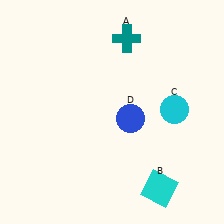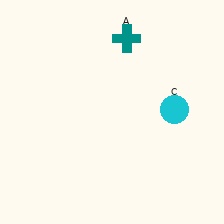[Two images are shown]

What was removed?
The cyan square (B), the blue circle (D) were removed in Image 2.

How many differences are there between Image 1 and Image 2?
There are 2 differences between the two images.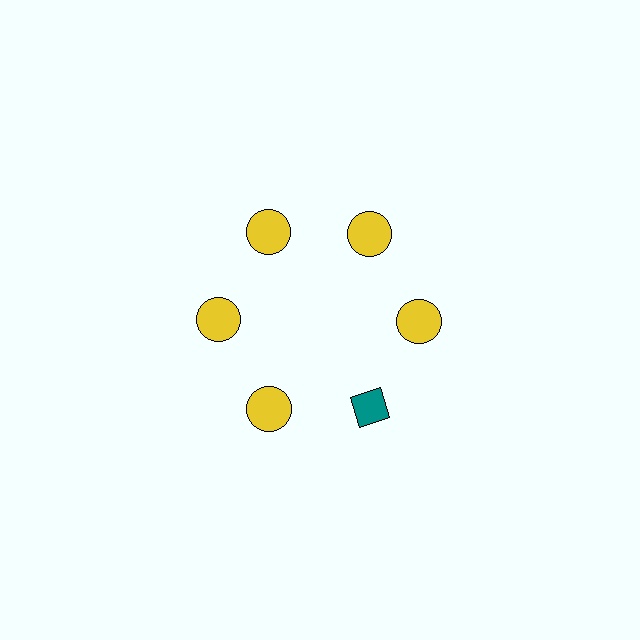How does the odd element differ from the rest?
It differs in both color (teal instead of yellow) and shape (diamond instead of circle).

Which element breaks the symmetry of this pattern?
The teal diamond at roughly the 5 o'clock position breaks the symmetry. All other shapes are yellow circles.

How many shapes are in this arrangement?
There are 6 shapes arranged in a ring pattern.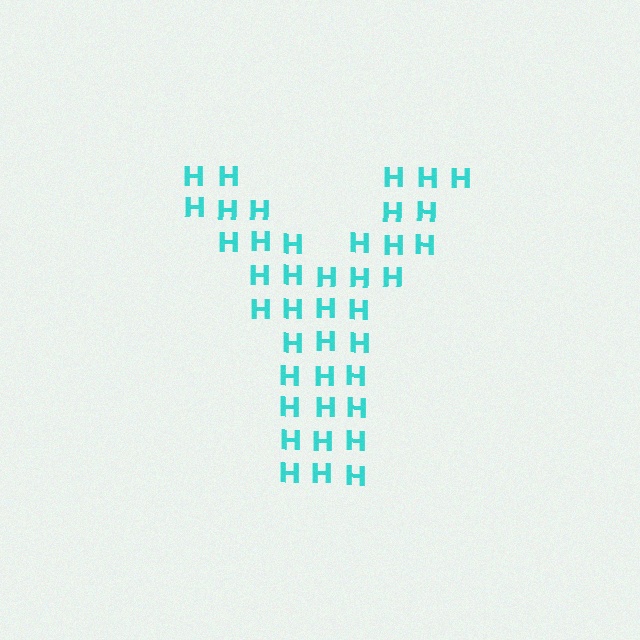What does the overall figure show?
The overall figure shows the letter Y.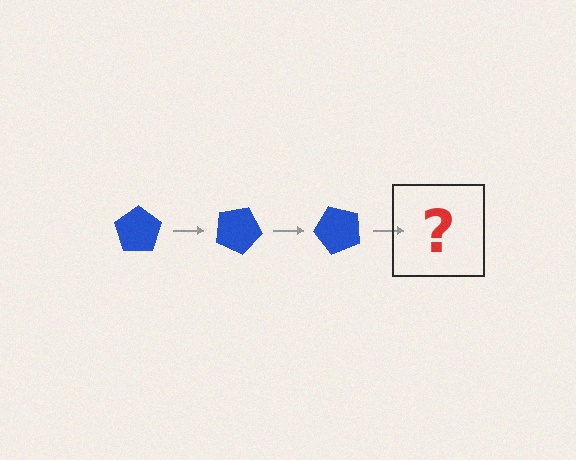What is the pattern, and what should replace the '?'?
The pattern is that the pentagon rotates 25 degrees each step. The '?' should be a blue pentagon rotated 75 degrees.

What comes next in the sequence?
The next element should be a blue pentagon rotated 75 degrees.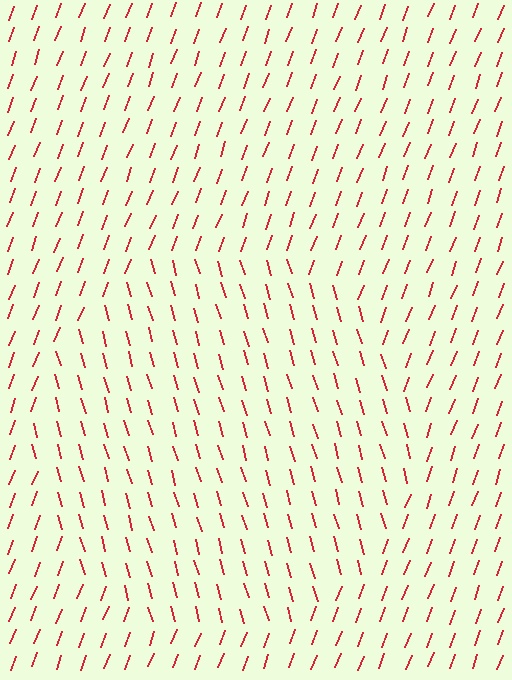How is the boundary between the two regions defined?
The boundary is defined purely by a change in line orientation (approximately 37 degrees difference). All lines are the same color and thickness.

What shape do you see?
I see a circle.